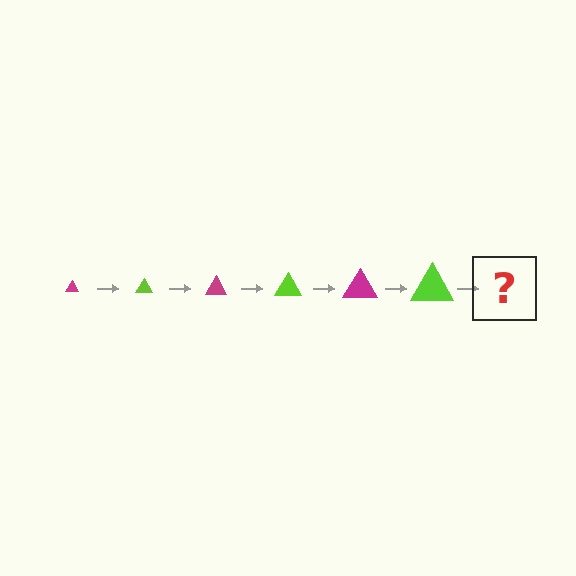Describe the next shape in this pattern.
It should be a magenta triangle, larger than the previous one.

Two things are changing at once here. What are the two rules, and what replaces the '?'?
The two rules are that the triangle grows larger each step and the color cycles through magenta and lime. The '?' should be a magenta triangle, larger than the previous one.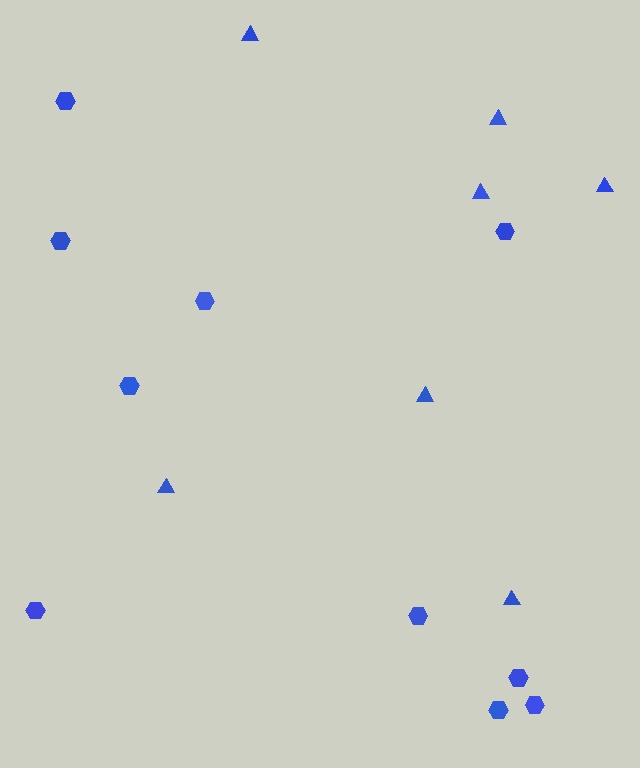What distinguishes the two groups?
There are 2 groups: one group of hexagons (10) and one group of triangles (7).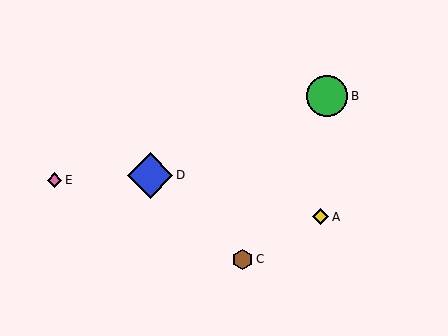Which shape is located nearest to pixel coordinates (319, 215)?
The yellow diamond (labeled A) at (320, 217) is nearest to that location.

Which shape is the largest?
The blue diamond (labeled D) is the largest.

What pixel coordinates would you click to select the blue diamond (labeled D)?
Click at (150, 175) to select the blue diamond D.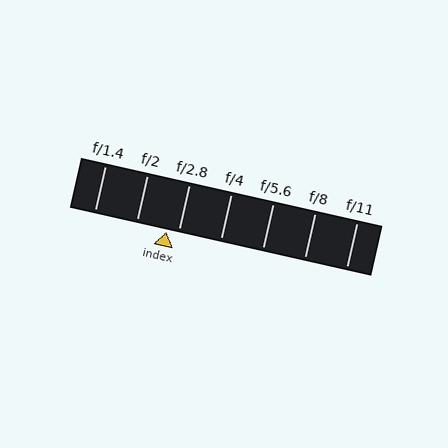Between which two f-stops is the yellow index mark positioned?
The index mark is between f/2 and f/2.8.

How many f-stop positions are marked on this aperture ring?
There are 7 f-stop positions marked.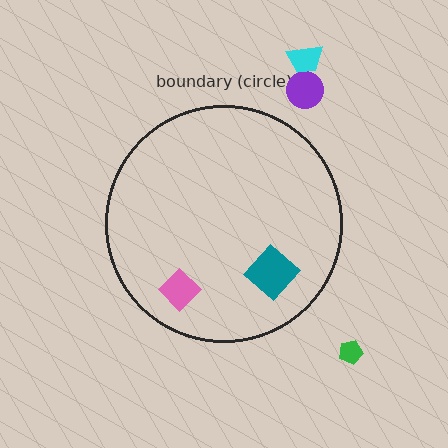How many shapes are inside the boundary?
2 inside, 3 outside.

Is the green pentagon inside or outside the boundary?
Outside.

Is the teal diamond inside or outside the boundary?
Inside.